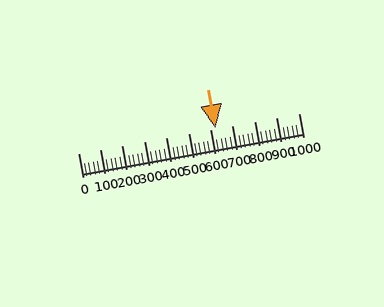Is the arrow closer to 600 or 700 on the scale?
The arrow is closer to 600.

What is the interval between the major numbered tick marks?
The major tick marks are spaced 100 units apart.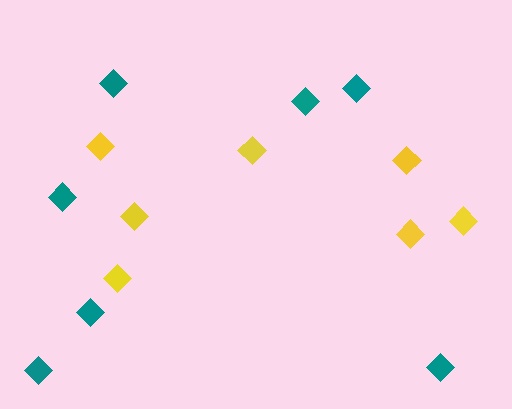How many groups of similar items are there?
There are 2 groups: one group of teal diamonds (7) and one group of yellow diamonds (7).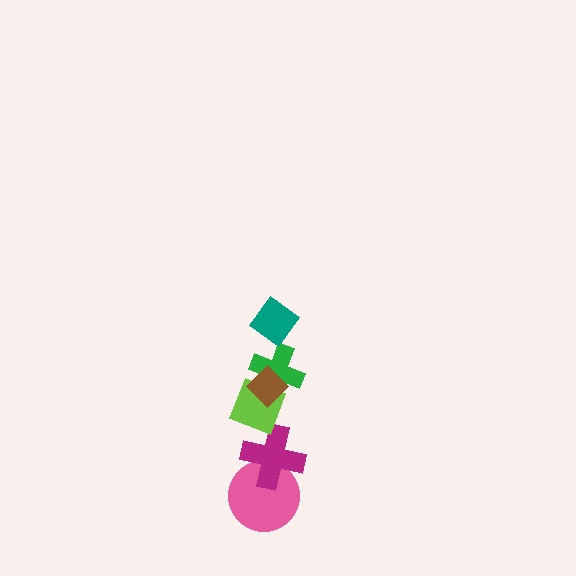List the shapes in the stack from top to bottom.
From top to bottom: the teal diamond, the brown diamond, the green cross, the lime diamond, the magenta cross, the pink circle.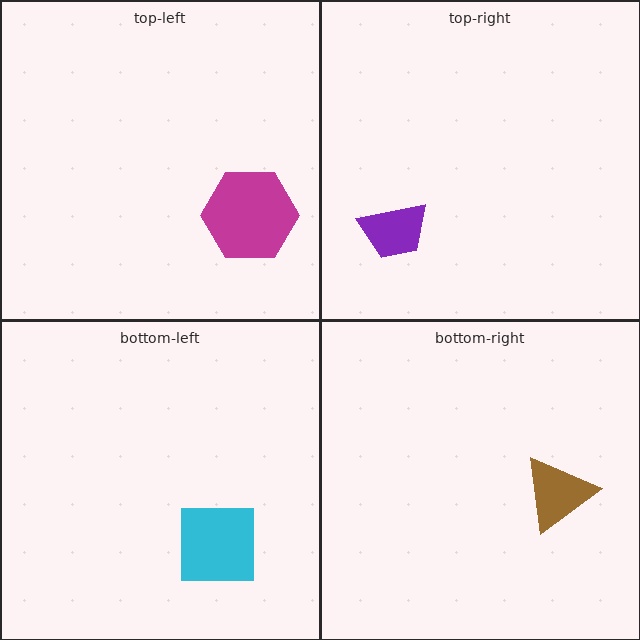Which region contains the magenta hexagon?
The top-left region.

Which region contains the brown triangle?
The bottom-right region.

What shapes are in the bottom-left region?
The cyan square.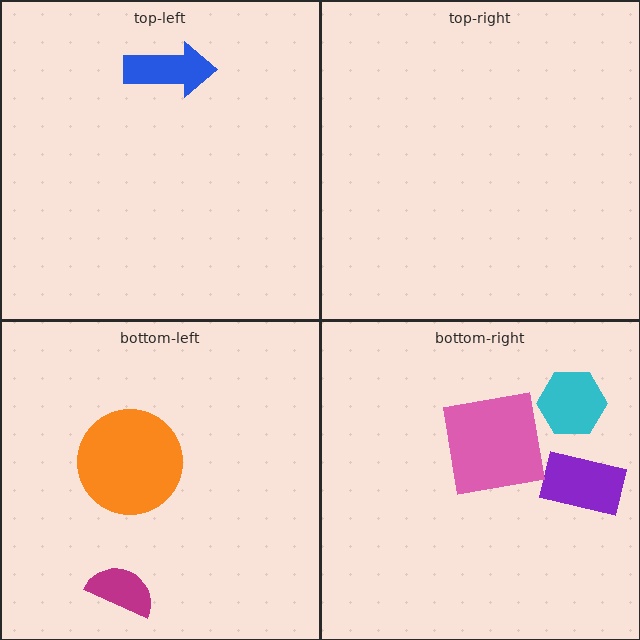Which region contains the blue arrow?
The top-left region.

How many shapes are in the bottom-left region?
2.